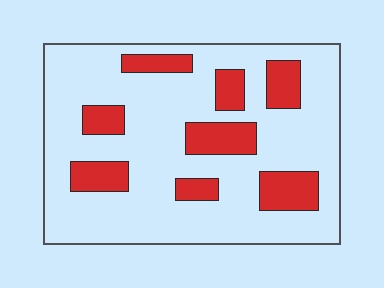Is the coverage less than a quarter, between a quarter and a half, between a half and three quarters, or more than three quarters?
Less than a quarter.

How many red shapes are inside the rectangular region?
8.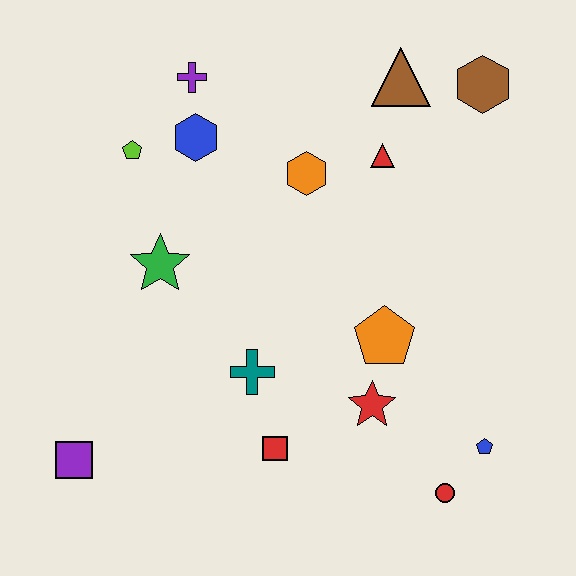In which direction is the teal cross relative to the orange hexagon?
The teal cross is below the orange hexagon.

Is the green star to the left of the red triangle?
Yes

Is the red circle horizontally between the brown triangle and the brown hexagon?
Yes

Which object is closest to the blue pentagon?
The red circle is closest to the blue pentagon.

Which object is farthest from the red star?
The purple cross is farthest from the red star.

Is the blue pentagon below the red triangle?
Yes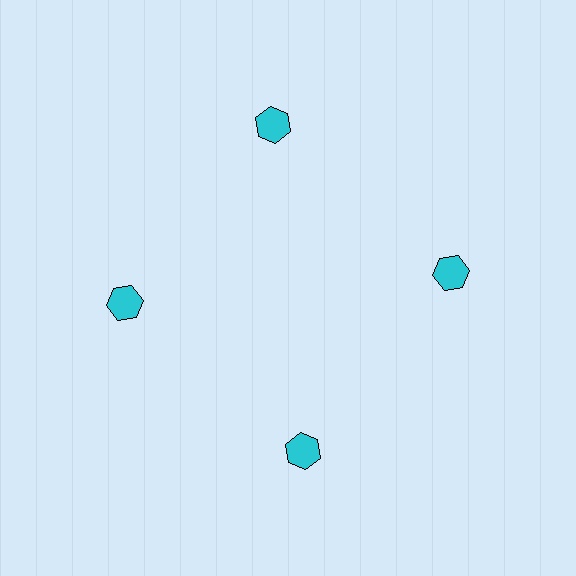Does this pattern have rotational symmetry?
Yes, this pattern has 4-fold rotational symmetry. It looks the same after rotating 90 degrees around the center.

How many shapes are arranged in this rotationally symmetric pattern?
There are 4 shapes, arranged in 4 groups of 1.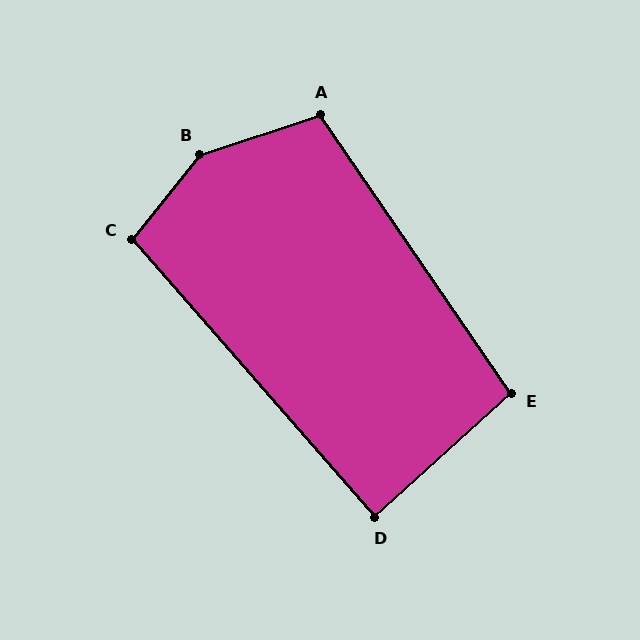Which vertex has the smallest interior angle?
D, at approximately 89 degrees.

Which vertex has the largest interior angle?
B, at approximately 146 degrees.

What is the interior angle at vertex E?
Approximately 98 degrees (obtuse).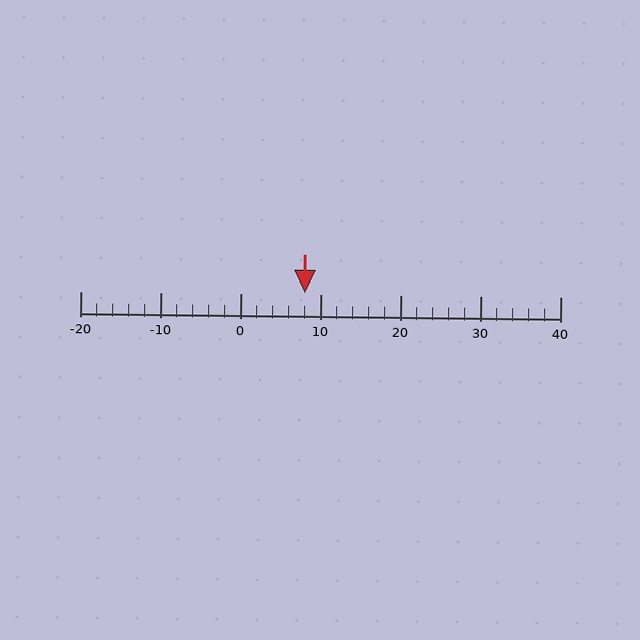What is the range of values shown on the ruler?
The ruler shows values from -20 to 40.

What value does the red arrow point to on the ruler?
The red arrow points to approximately 8.